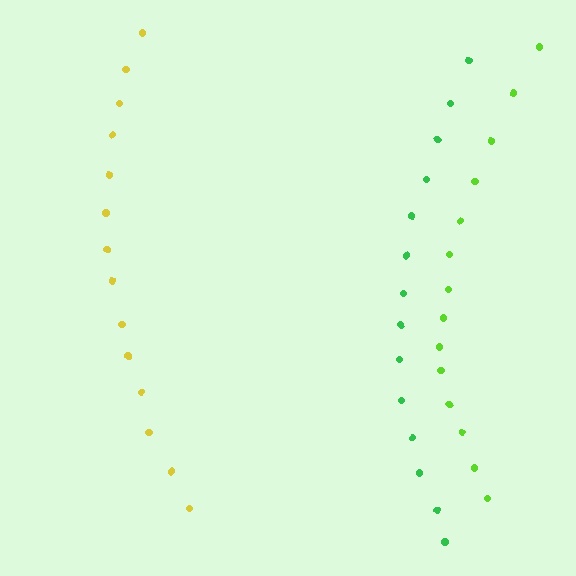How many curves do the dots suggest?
There are 3 distinct paths.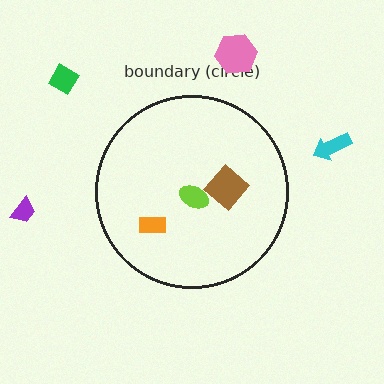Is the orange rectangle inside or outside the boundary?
Inside.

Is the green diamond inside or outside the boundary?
Outside.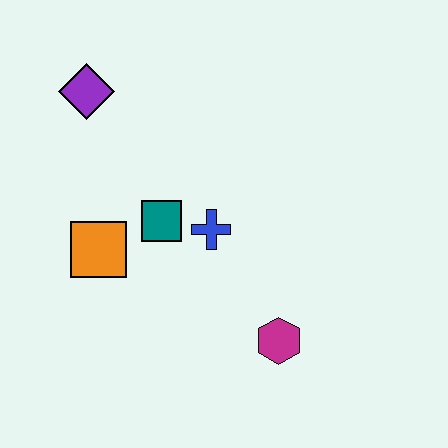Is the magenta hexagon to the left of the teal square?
No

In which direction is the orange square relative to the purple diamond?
The orange square is below the purple diamond.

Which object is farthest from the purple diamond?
The magenta hexagon is farthest from the purple diamond.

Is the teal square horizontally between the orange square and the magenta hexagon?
Yes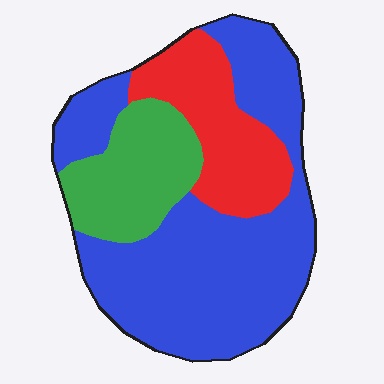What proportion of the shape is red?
Red takes up less than a quarter of the shape.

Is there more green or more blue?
Blue.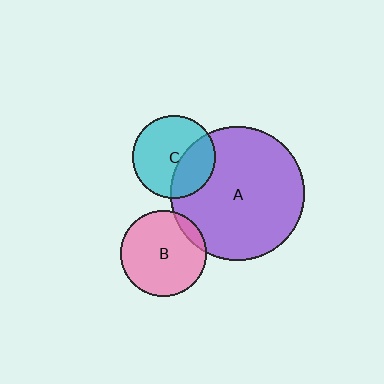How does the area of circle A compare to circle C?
Approximately 2.6 times.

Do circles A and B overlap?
Yes.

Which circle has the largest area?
Circle A (purple).